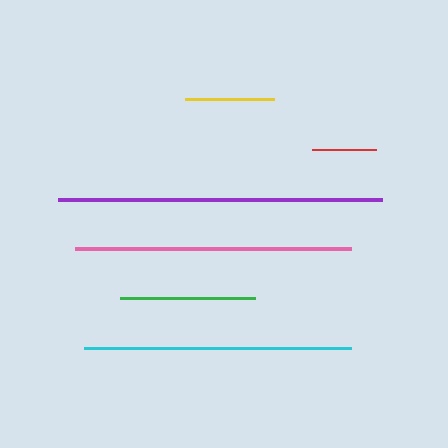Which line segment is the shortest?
The red line is the shortest at approximately 64 pixels.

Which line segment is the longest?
The purple line is the longest at approximately 324 pixels.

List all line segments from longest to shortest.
From longest to shortest: purple, pink, cyan, green, yellow, red.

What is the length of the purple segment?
The purple segment is approximately 324 pixels long.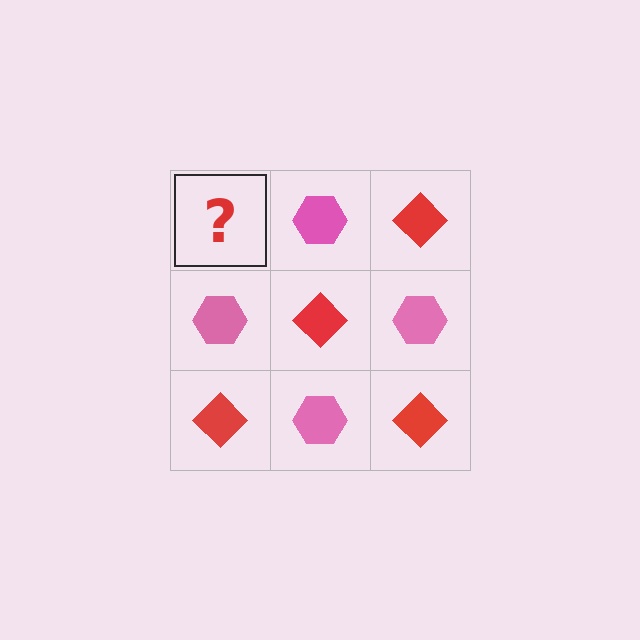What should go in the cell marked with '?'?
The missing cell should contain a red diamond.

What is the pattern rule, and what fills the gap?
The rule is that it alternates red diamond and pink hexagon in a checkerboard pattern. The gap should be filled with a red diamond.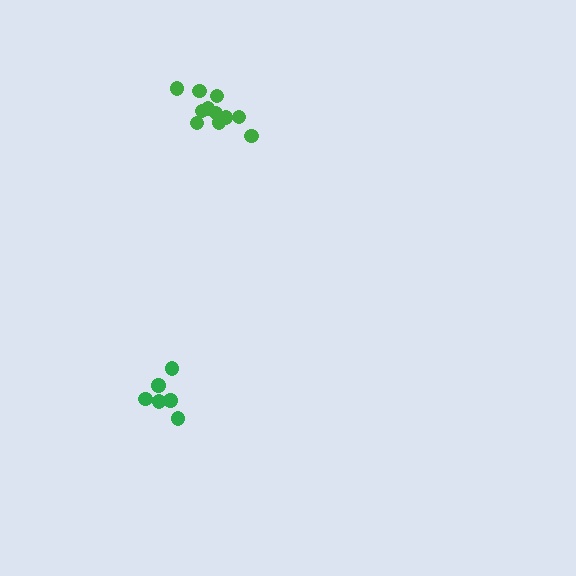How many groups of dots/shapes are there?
There are 2 groups.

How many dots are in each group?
Group 1: 6 dots, Group 2: 11 dots (17 total).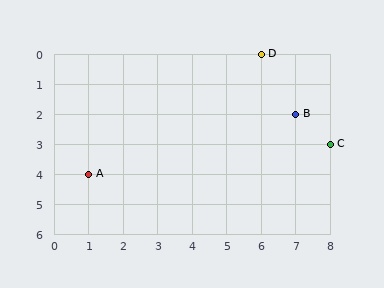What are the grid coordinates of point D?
Point D is at grid coordinates (6, 0).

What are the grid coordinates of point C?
Point C is at grid coordinates (8, 3).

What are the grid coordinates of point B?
Point B is at grid coordinates (7, 2).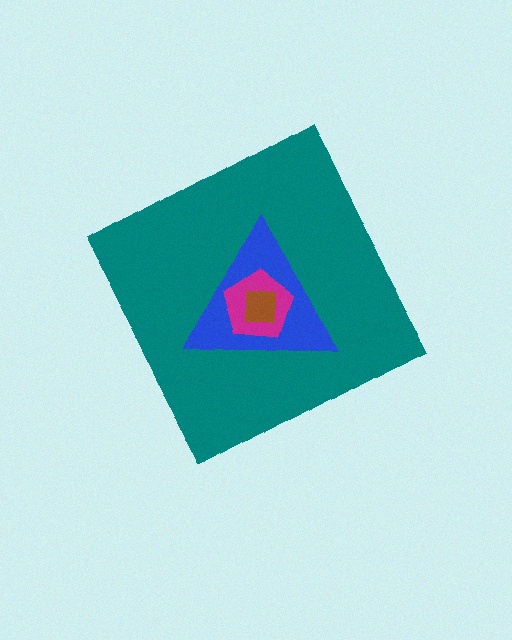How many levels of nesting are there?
4.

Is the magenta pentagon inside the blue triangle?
Yes.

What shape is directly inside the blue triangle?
The magenta pentagon.